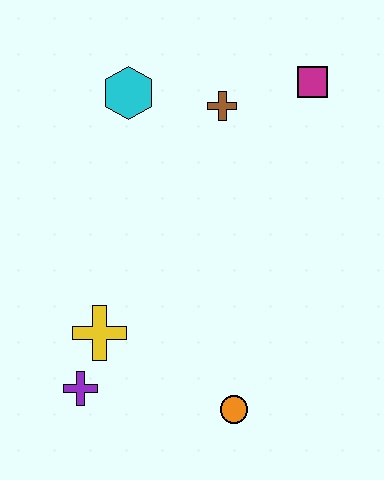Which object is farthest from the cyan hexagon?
The orange circle is farthest from the cyan hexagon.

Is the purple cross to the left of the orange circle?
Yes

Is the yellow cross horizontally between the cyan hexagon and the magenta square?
No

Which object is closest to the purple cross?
The yellow cross is closest to the purple cross.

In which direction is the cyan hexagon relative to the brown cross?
The cyan hexagon is to the left of the brown cross.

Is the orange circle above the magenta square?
No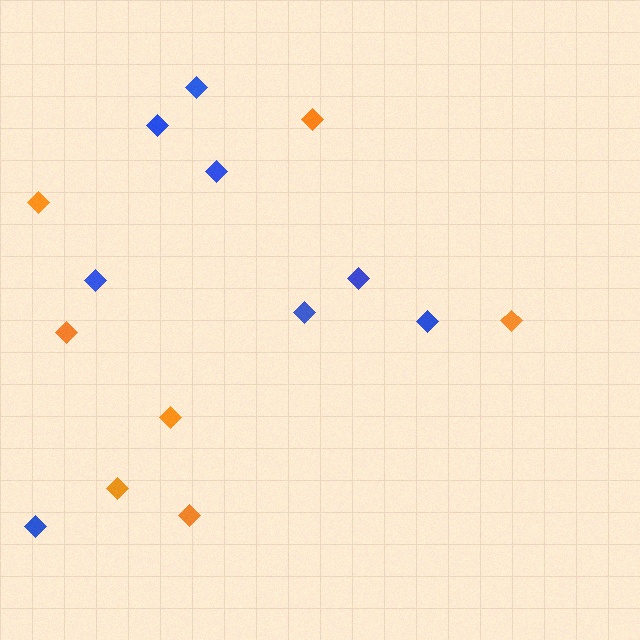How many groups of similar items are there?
There are 2 groups: one group of blue diamonds (8) and one group of orange diamonds (7).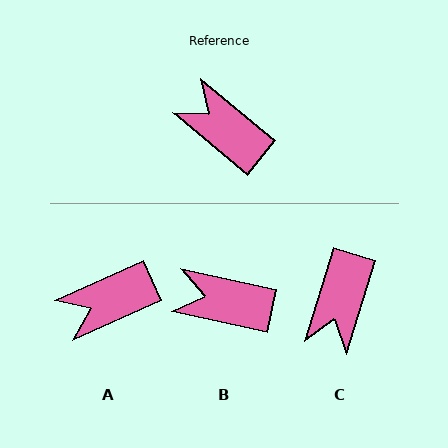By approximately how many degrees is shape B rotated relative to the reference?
Approximately 27 degrees counter-clockwise.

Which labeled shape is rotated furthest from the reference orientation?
C, about 113 degrees away.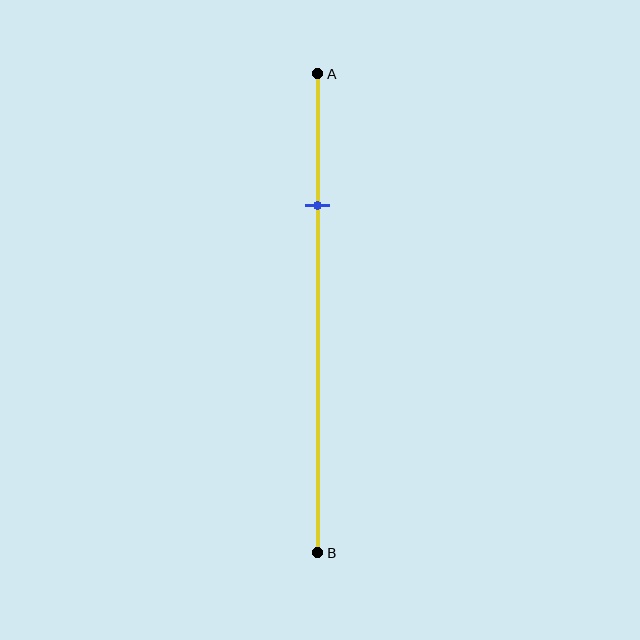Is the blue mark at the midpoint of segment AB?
No, the mark is at about 30% from A, not at the 50% midpoint.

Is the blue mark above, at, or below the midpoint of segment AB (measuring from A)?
The blue mark is above the midpoint of segment AB.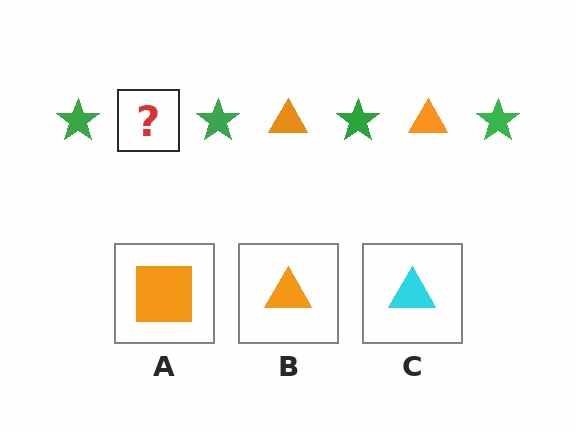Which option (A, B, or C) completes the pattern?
B.